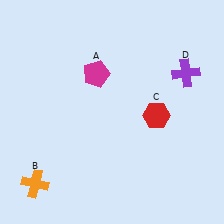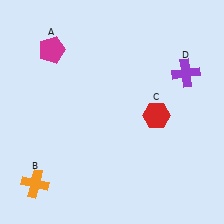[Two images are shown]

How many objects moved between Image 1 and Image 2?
1 object moved between the two images.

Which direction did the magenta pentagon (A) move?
The magenta pentagon (A) moved left.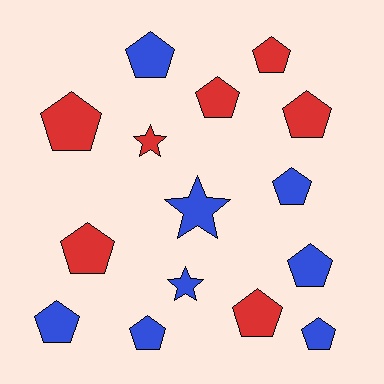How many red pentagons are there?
There are 6 red pentagons.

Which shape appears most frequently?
Pentagon, with 12 objects.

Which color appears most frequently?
Blue, with 8 objects.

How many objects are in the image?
There are 15 objects.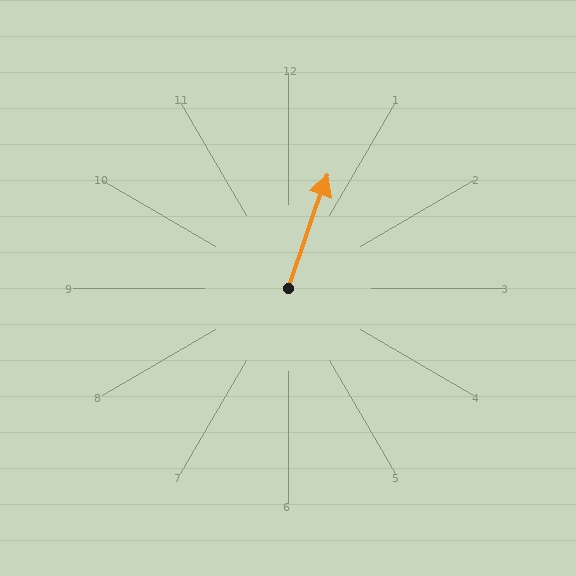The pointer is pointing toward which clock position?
Roughly 1 o'clock.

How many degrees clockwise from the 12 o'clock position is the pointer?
Approximately 19 degrees.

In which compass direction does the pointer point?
North.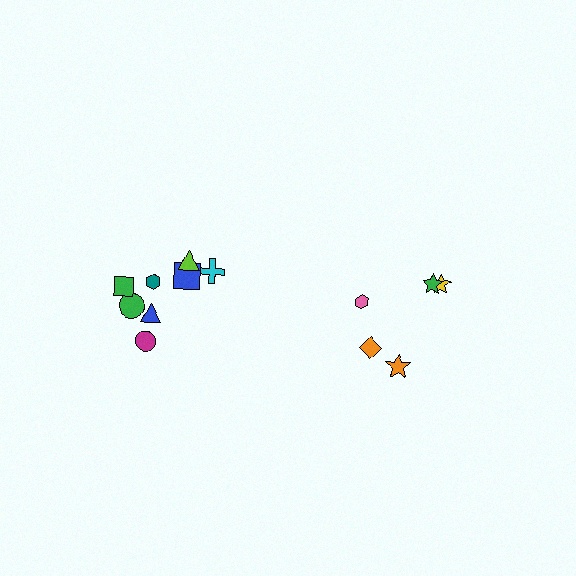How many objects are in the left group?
There are 8 objects.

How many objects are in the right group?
There are 5 objects.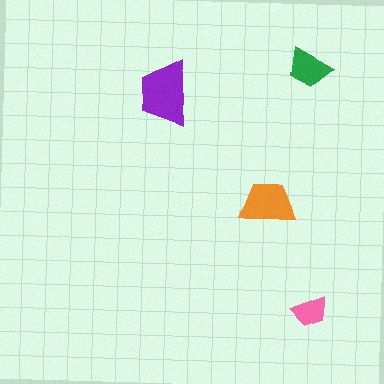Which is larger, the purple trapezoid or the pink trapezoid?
The purple one.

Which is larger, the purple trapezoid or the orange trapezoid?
The purple one.